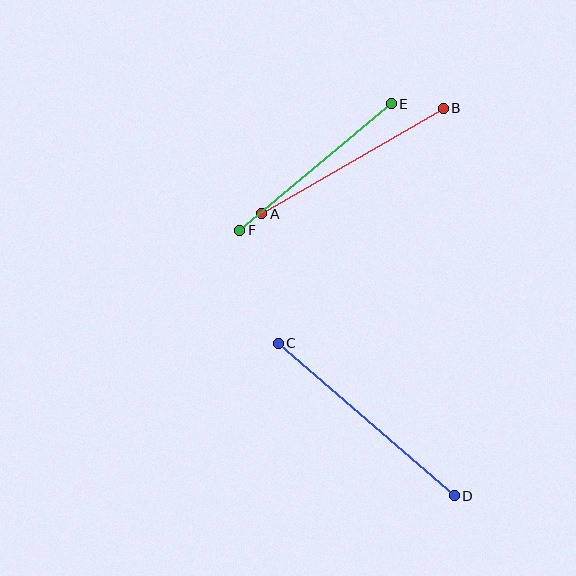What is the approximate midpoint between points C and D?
The midpoint is at approximately (366, 419) pixels.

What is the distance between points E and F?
The distance is approximately 198 pixels.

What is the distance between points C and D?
The distance is approximately 233 pixels.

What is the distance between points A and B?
The distance is approximately 210 pixels.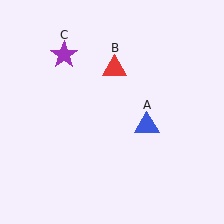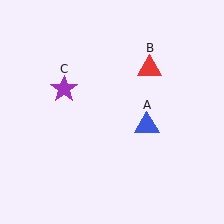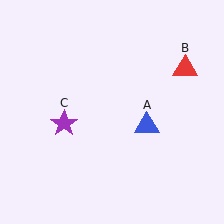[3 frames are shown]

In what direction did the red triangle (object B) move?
The red triangle (object B) moved right.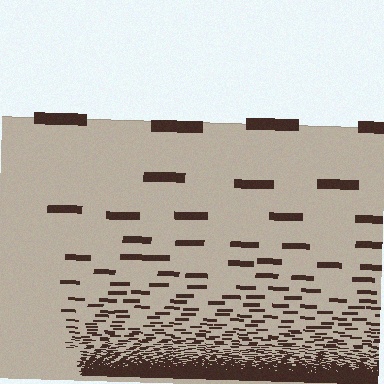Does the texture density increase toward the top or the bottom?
Density increases toward the bottom.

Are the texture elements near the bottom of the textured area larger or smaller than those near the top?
Smaller. The gradient is inverted — elements near the bottom are smaller and denser.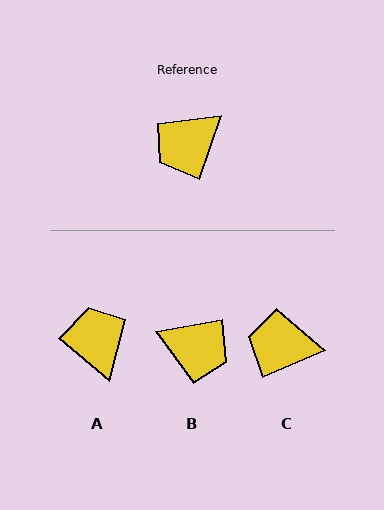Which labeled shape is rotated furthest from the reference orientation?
B, about 119 degrees away.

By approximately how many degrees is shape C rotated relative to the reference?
Approximately 48 degrees clockwise.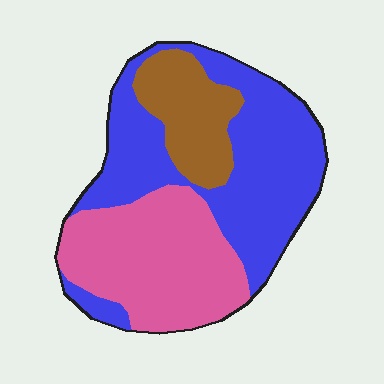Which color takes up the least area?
Brown, at roughly 15%.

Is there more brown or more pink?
Pink.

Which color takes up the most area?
Blue, at roughly 50%.